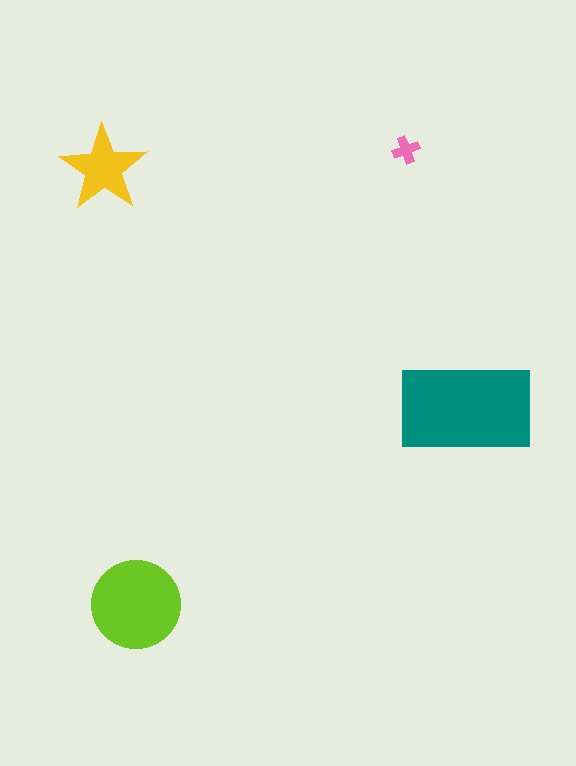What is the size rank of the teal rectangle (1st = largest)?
1st.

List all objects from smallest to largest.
The pink cross, the yellow star, the lime circle, the teal rectangle.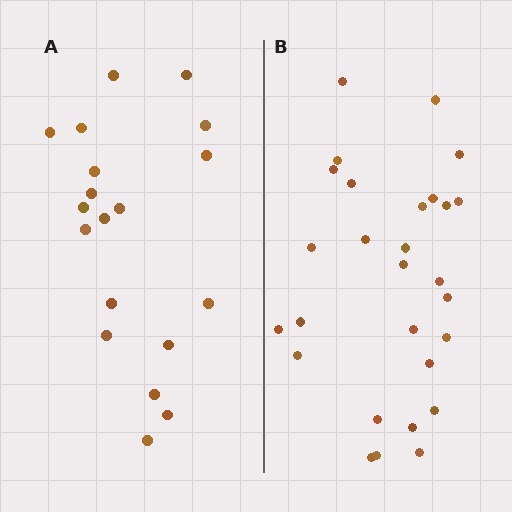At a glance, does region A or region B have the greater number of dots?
Region B (the right region) has more dots.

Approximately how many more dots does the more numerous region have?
Region B has roughly 8 or so more dots than region A.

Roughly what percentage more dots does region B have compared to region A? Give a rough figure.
About 45% more.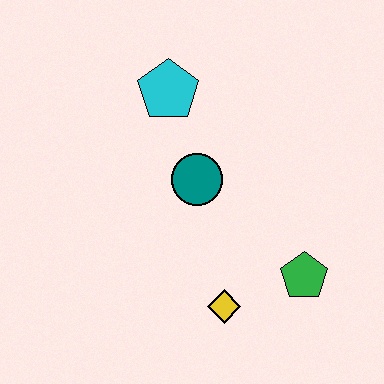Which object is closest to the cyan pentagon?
The teal circle is closest to the cyan pentagon.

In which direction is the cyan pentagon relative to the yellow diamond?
The cyan pentagon is above the yellow diamond.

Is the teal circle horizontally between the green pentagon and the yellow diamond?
No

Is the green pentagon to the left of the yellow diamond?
No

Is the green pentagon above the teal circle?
No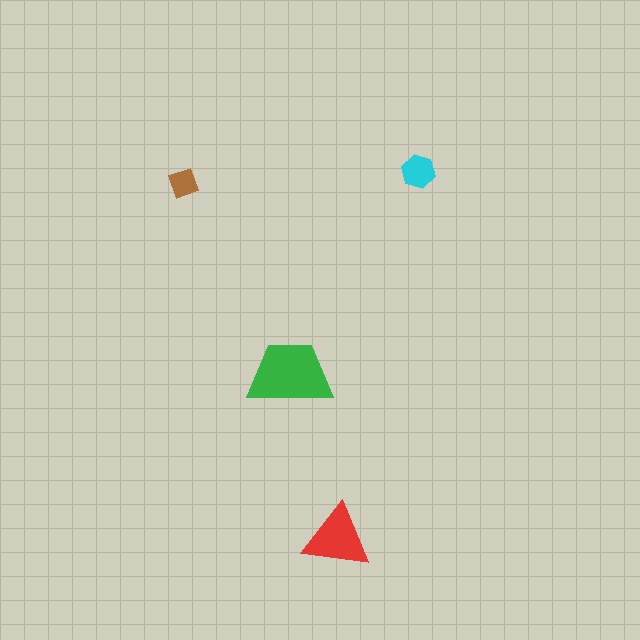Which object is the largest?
The green trapezoid.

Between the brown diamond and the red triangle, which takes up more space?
The red triangle.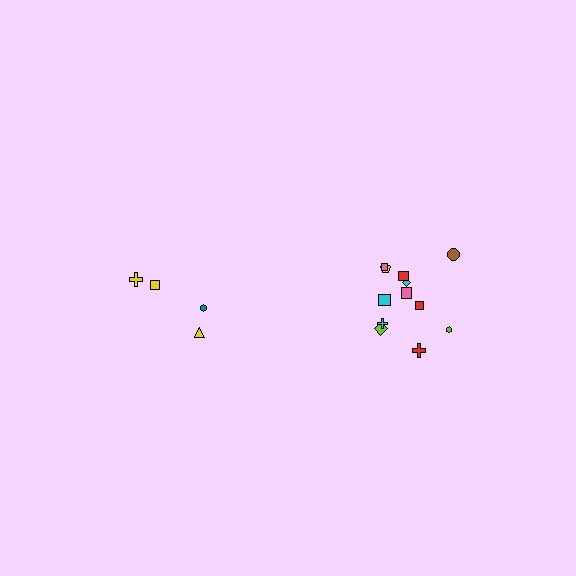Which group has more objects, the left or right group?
The right group.